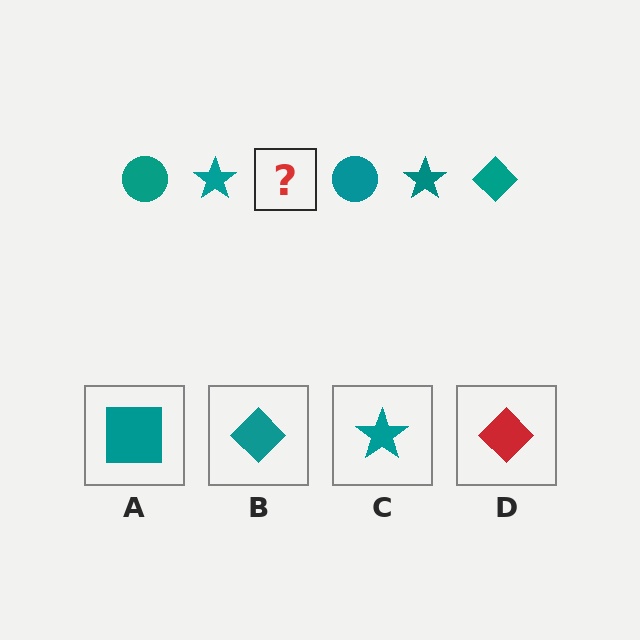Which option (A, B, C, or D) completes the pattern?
B.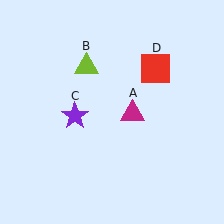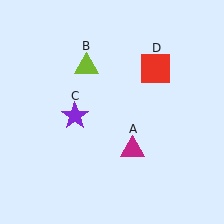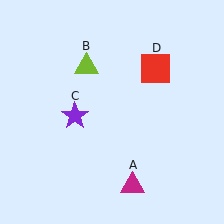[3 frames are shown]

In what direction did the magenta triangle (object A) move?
The magenta triangle (object A) moved down.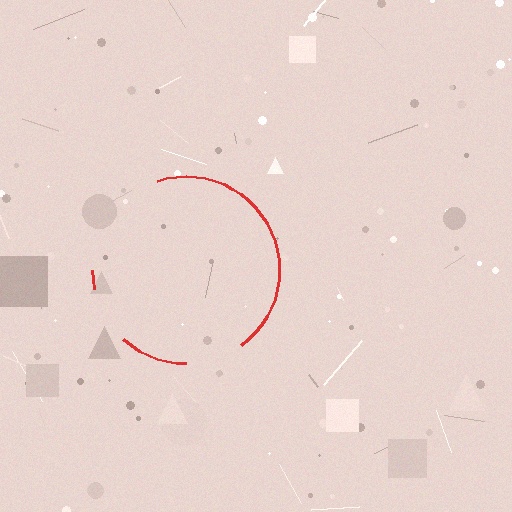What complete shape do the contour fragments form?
The contour fragments form a circle.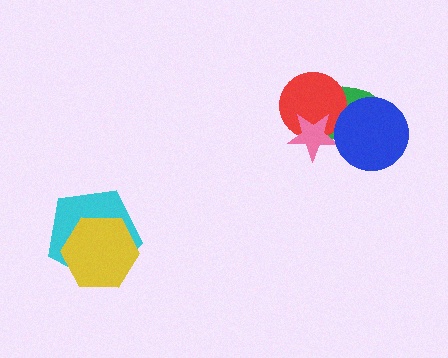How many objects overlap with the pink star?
2 objects overlap with the pink star.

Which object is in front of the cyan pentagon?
The yellow hexagon is in front of the cyan pentagon.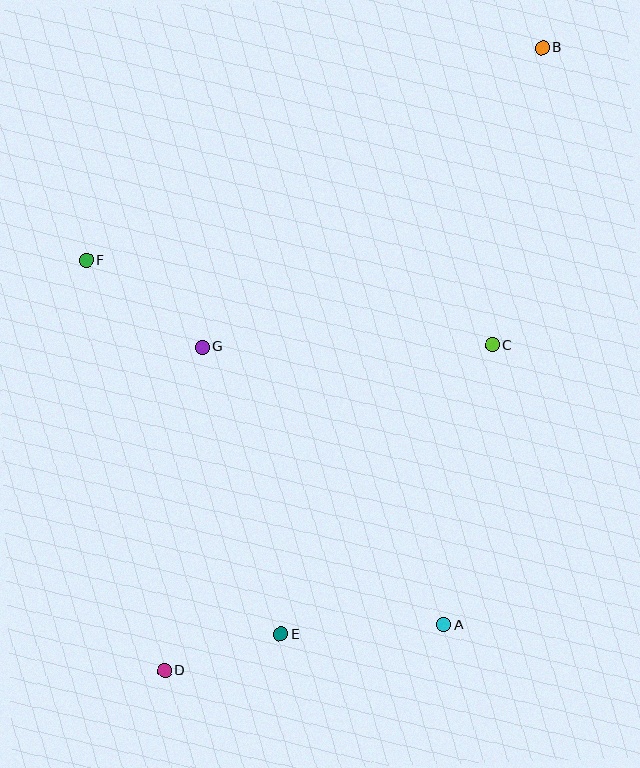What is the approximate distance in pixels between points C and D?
The distance between C and D is approximately 462 pixels.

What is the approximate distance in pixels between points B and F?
The distance between B and F is approximately 504 pixels.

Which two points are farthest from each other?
Points B and D are farthest from each other.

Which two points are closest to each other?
Points D and E are closest to each other.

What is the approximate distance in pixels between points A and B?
The distance between A and B is approximately 586 pixels.